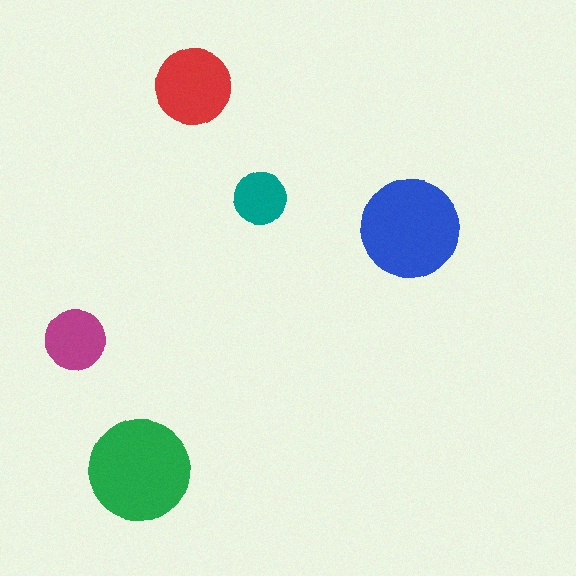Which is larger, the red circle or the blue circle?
The blue one.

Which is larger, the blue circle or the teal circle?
The blue one.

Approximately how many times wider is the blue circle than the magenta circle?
About 1.5 times wider.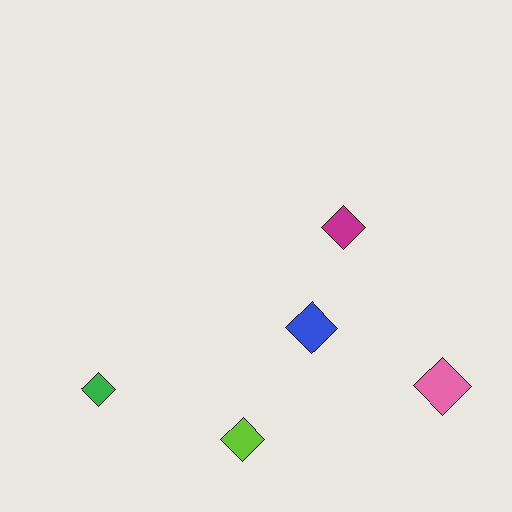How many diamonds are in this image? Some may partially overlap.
There are 5 diamonds.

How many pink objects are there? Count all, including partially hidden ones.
There is 1 pink object.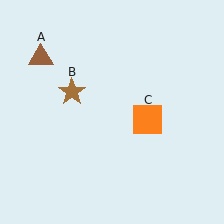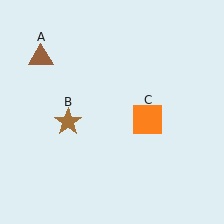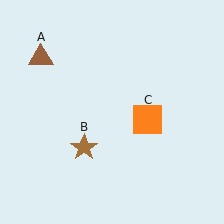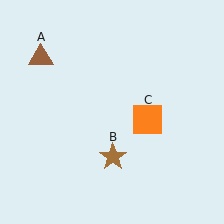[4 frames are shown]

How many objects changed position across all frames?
1 object changed position: brown star (object B).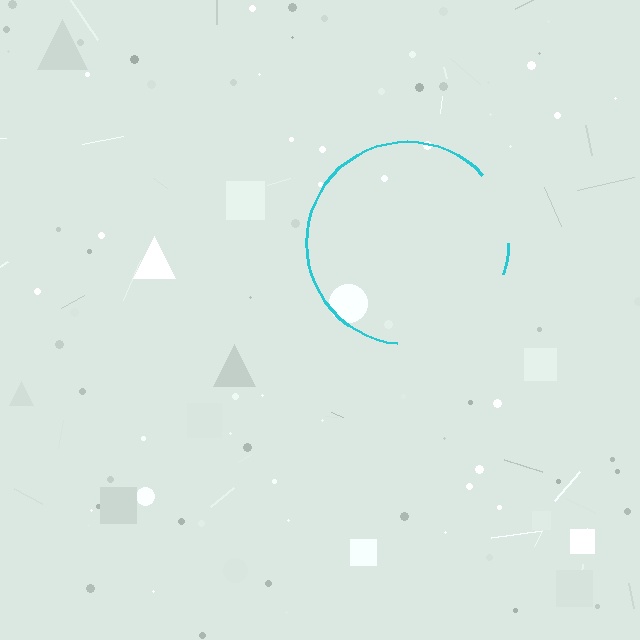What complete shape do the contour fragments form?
The contour fragments form a circle.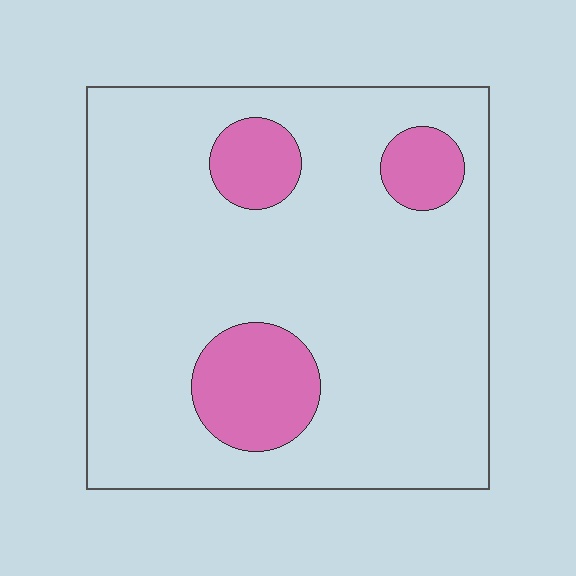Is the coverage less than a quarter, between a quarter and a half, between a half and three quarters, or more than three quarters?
Less than a quarter.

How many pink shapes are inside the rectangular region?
3.